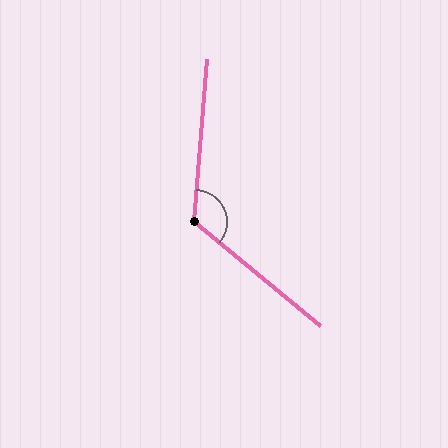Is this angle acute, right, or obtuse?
It is obtuse.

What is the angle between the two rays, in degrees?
Approximately 125 degrees.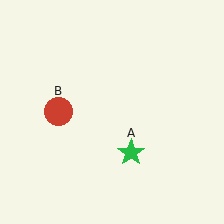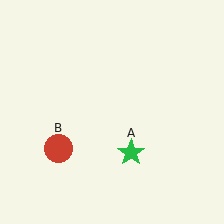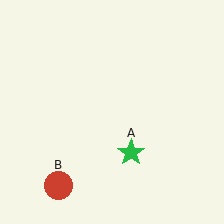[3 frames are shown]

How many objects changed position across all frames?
1 object changed position: red circle (object B).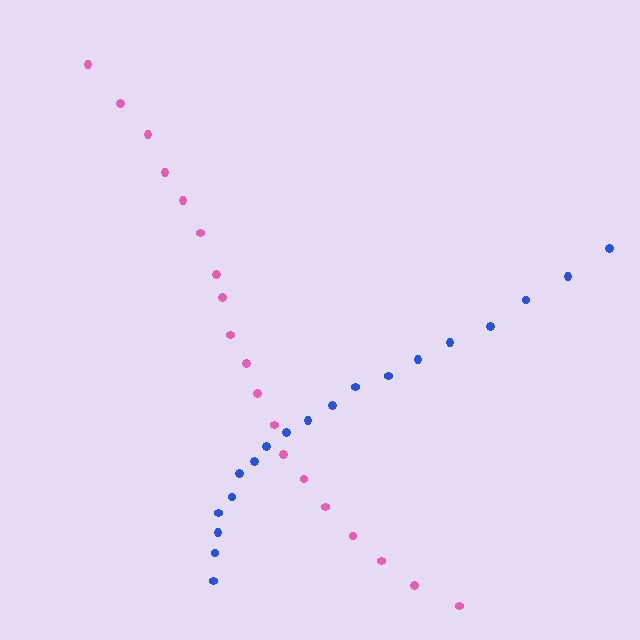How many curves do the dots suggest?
There are 2 distinct paths.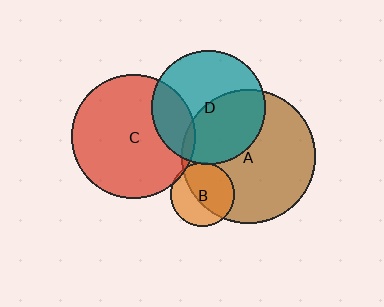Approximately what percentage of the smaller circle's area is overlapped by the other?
Approximately 5%.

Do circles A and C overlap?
Yes.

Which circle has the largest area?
Circle A (brown).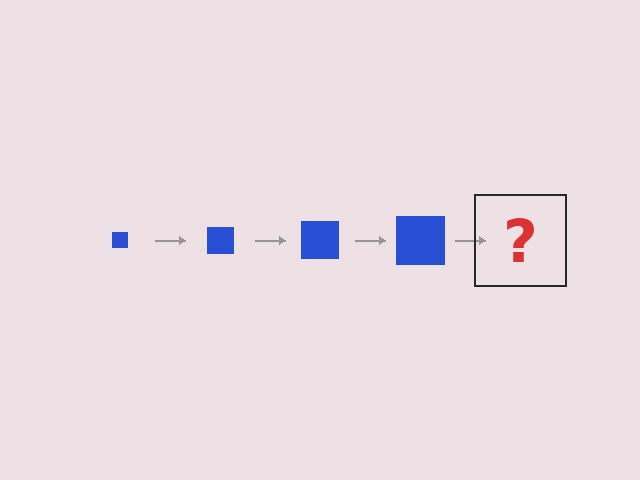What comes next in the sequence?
The next element should be a blue square, larger than the previous one.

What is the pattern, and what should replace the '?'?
The pattern is that the square gets progressively larger each step. The '?' should be a blue square, larger than the previous one.